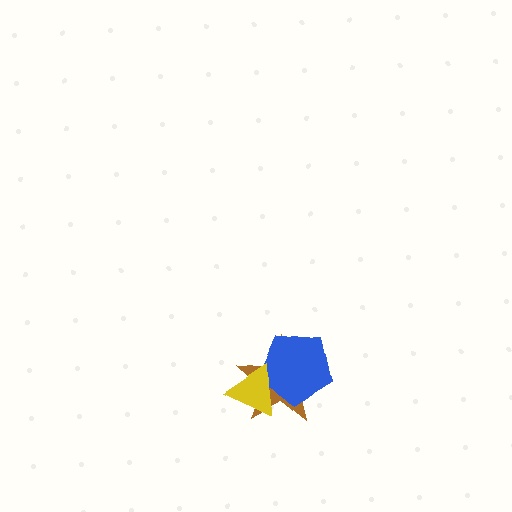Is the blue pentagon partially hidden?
Yes, it is partially covered by another shape.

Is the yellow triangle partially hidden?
No, no other shape covers it.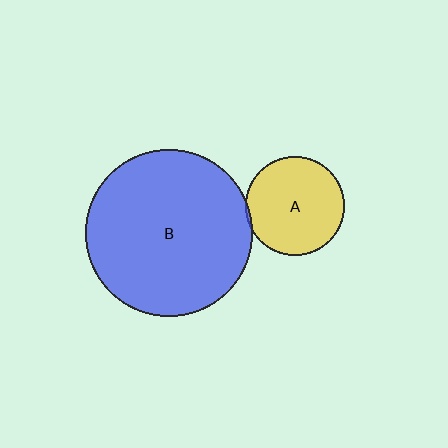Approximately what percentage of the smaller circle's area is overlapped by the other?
Approximately 5%.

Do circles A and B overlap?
Yes.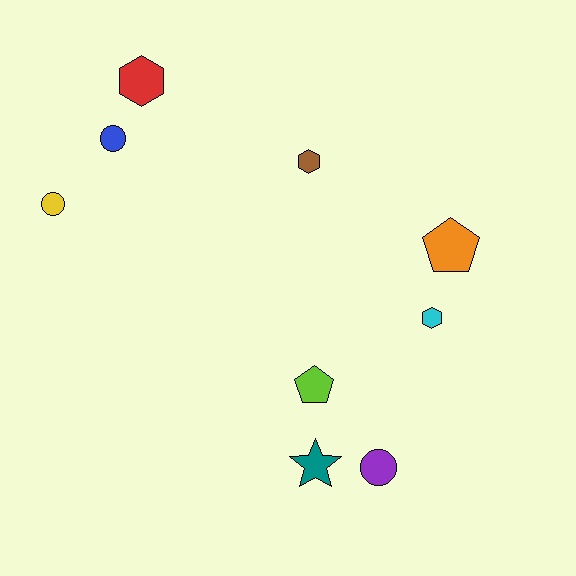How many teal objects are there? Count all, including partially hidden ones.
There is 1 teal object.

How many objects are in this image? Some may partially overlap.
There are 9 objects.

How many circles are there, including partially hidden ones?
There are 3 circles.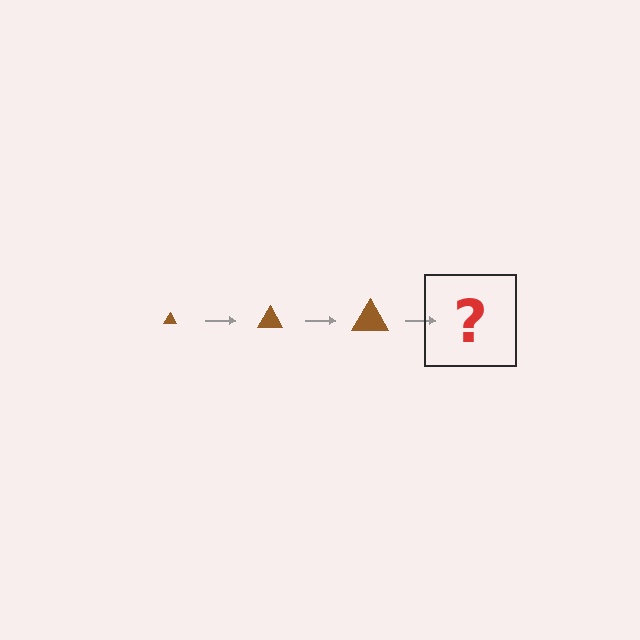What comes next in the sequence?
The next element should be a brown triangle, larger than the previous one.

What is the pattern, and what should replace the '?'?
The pattern is that the triangle gets progressively larger each step. The '?' should be a brown triangle, larger than the previous one.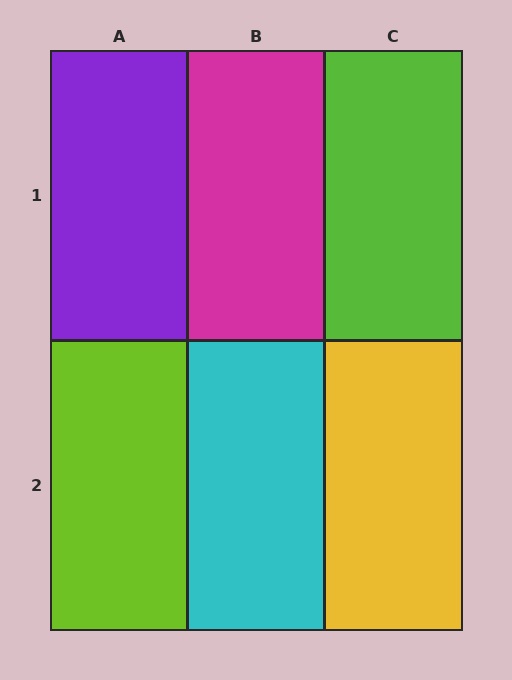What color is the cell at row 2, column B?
Cyan.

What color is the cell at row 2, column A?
Lime.